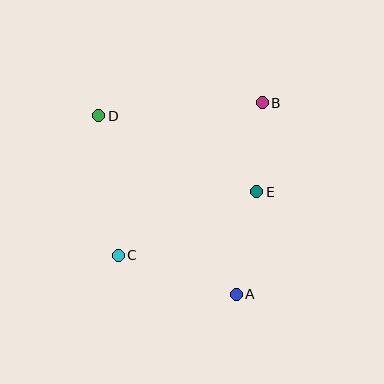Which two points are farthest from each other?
Points A and D are farthest from each other.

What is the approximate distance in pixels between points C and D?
The distance between C and D is approximately 141 pixels.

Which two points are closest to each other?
Points B and E are closest to each other.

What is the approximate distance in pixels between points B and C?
The distance between B and C is approximately 209 pixels.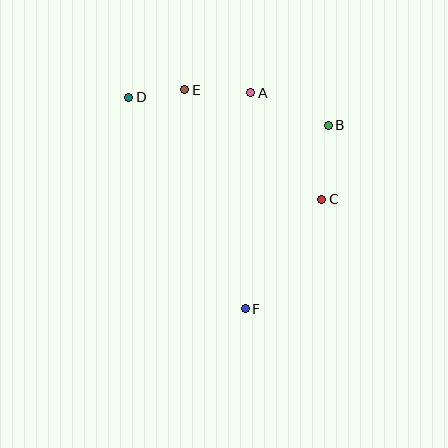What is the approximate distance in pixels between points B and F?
The distance between B and F is approximately 201 pixels.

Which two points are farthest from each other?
Points D and F are farthest from each other.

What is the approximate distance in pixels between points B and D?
The distance between B and D is approximately 202 pixels.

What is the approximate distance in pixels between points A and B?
The distance between A and B is approximately 84 pixels.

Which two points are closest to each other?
Points D and E are closest to each other.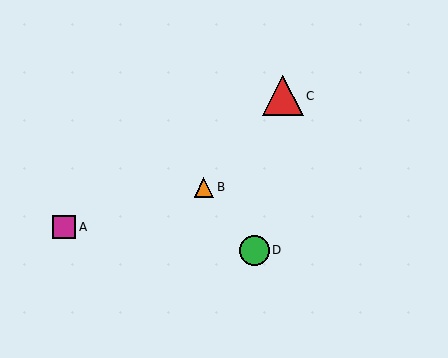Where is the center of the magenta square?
The center of the magenta square is at (64, 227).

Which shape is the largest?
The red triangle (labeled C) is the largest.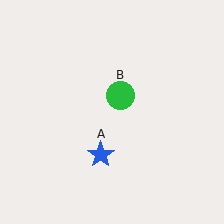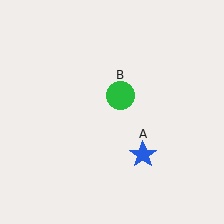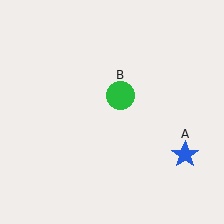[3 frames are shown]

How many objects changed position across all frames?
1 object changed position: blue star (object A).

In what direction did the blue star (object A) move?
The blue star (object A) moved right.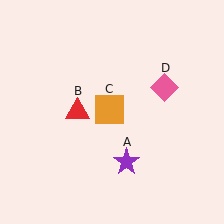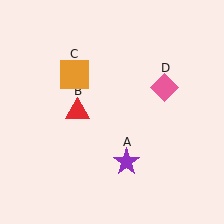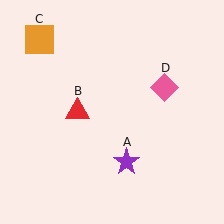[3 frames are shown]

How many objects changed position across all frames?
1 object changed position: orange square (object C).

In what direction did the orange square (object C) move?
The orange square (object C) moved up and to the left.